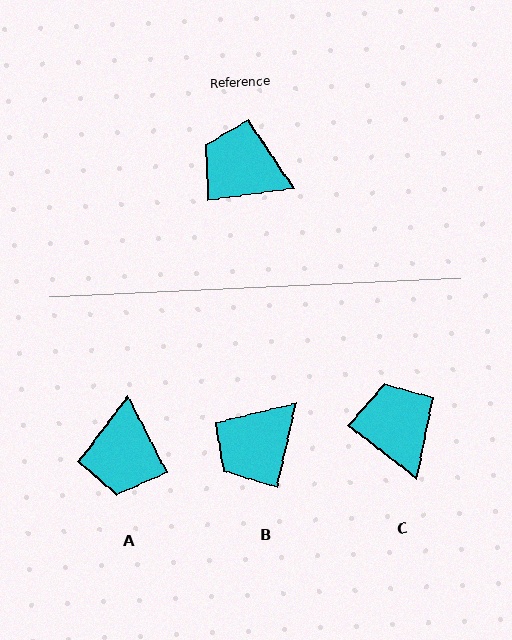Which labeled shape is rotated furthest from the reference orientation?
A, about 110 degrees away.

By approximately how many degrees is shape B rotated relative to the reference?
Approximately 70 degrees counter-clockwise.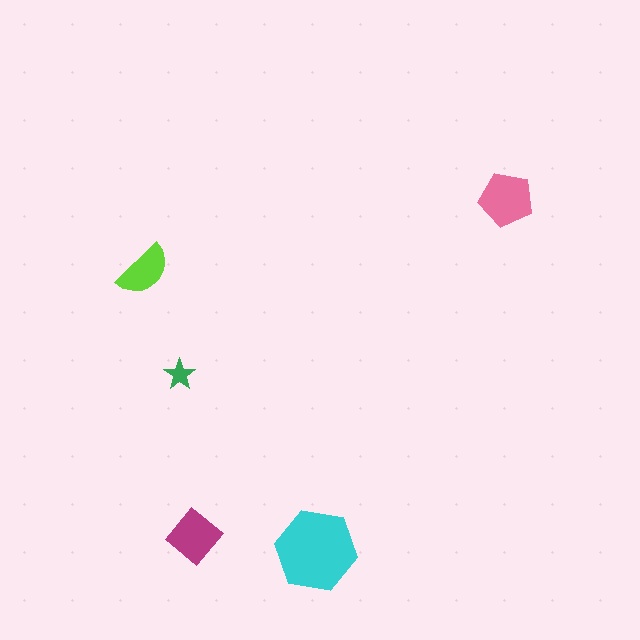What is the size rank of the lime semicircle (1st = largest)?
4th.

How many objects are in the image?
There are 5 objects in the image.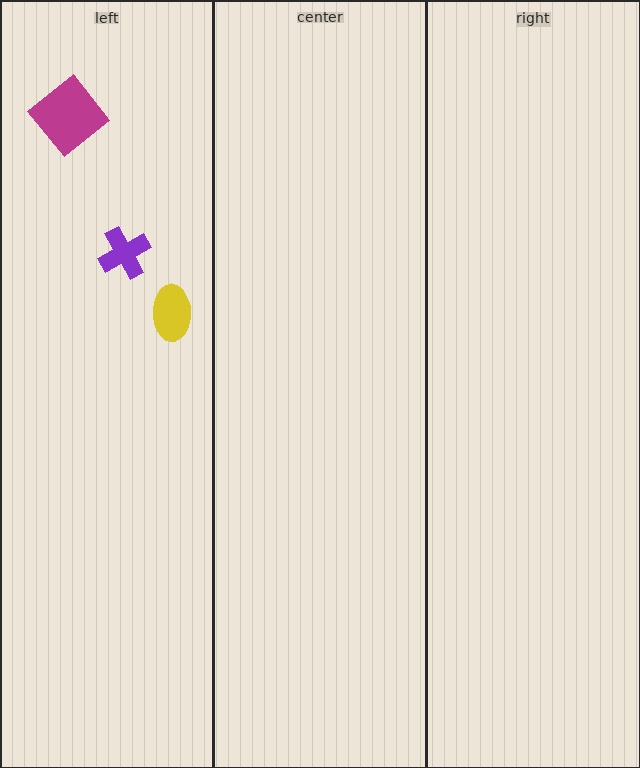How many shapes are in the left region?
3.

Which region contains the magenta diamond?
The left region.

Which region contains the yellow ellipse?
The left region.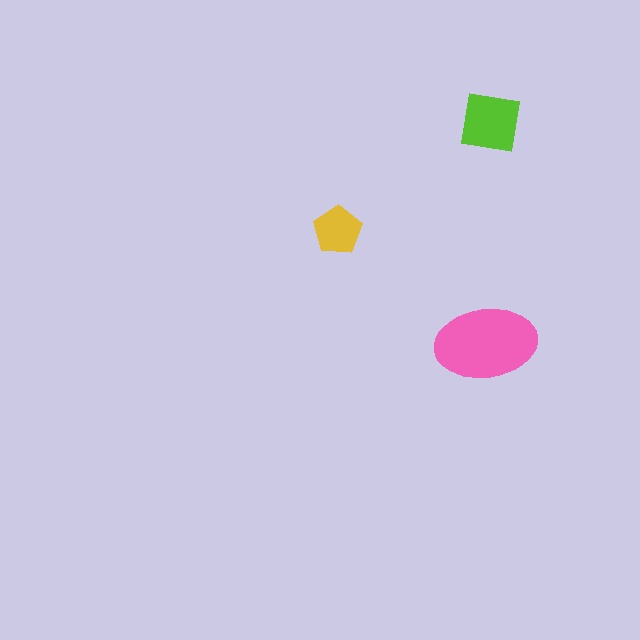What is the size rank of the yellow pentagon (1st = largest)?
3rd.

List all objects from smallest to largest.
The yellow pentagon, the lime square, the pink ellipse.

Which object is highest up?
The lime square is topmost.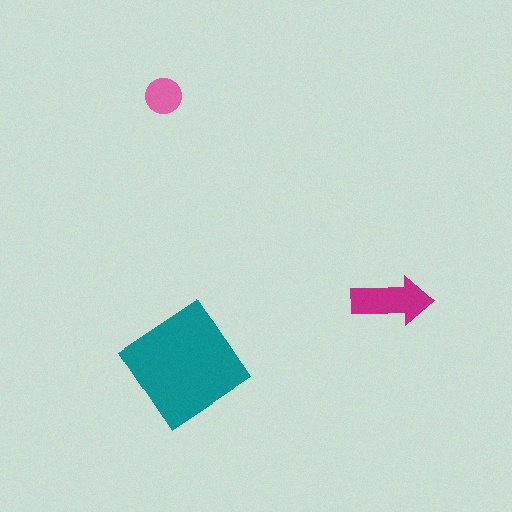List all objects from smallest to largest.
The pink circle, the magenta arrow, the teal diamond.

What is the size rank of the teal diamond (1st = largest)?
1st.